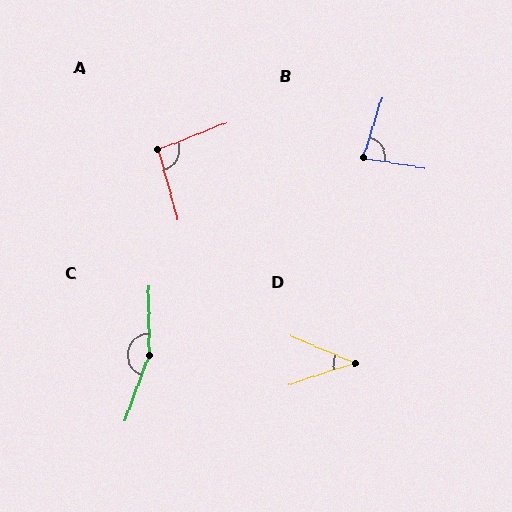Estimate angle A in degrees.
Approximately 95 degrees.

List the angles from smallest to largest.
D (41°), B (81°), A (95°), C (159°).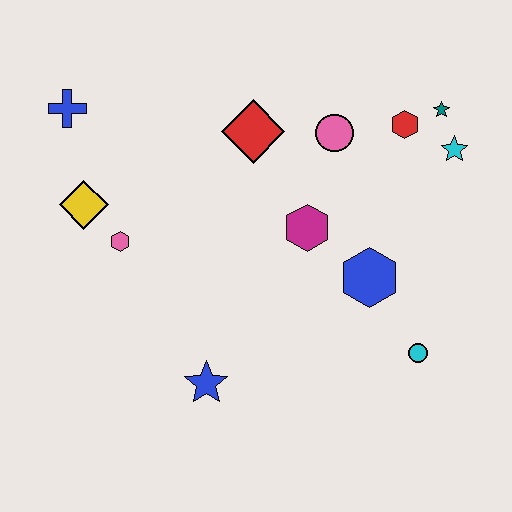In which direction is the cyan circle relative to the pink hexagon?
The cyan circle is to the right of the pink hexagon.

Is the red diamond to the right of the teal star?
No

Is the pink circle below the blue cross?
Yes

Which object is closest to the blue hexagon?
The magenta hexagon is closest to the blue hexagon.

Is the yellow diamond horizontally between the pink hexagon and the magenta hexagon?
No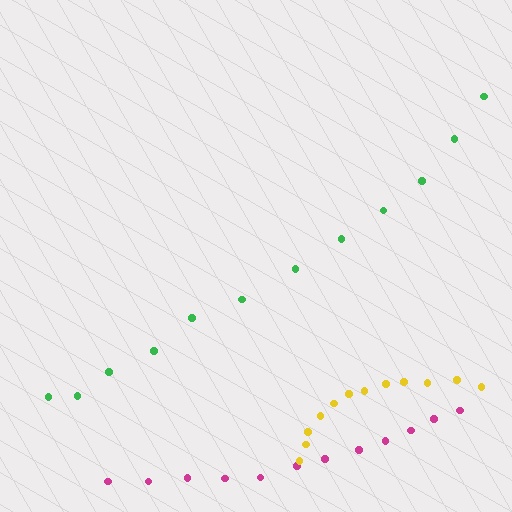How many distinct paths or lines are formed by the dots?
There are 3 distinct paths.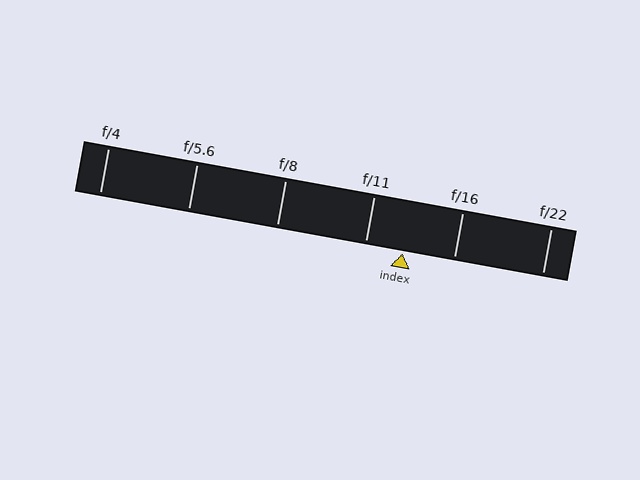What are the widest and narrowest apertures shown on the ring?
The widest aperture shown is f/4 and the narrowest is f/22.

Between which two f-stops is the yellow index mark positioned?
The index mark is between f/11 and f/16.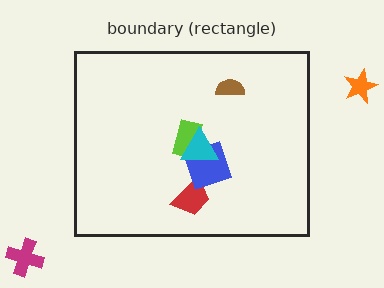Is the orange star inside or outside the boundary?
Outside.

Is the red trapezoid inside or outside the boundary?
Inside.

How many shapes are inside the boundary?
5 inside, 2 outside.